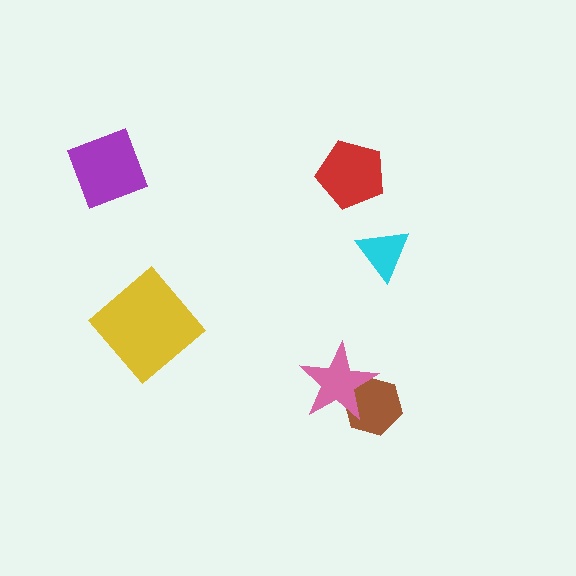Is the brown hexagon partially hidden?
Yes, it is partially covered by another shape.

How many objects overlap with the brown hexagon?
1 object overlaps with the brown hexagon.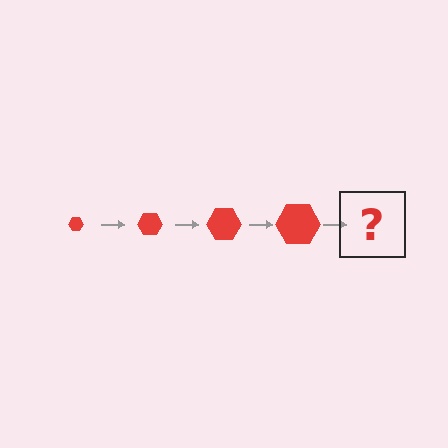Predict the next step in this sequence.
The next step is a red hexagon, larger than the previous one.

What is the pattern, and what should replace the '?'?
The pattern is that the hexagon gets progressively larger each step. The '?' should be a red hexagon, larger than the previous one.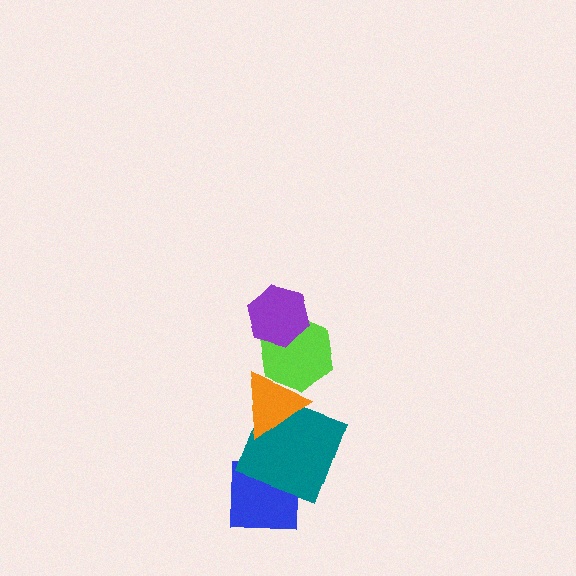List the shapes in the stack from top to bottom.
From top to bottom: the purple hexagon, the lime hexagon, the orange triangle, the teal square, the blue square.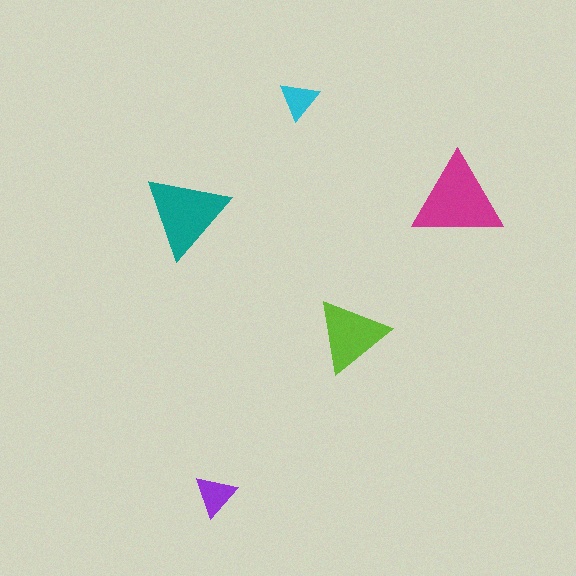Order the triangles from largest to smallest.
the magenta one, the teal one, the lime one, the purple one, the cyan one.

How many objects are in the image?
There are 5 objects in the image.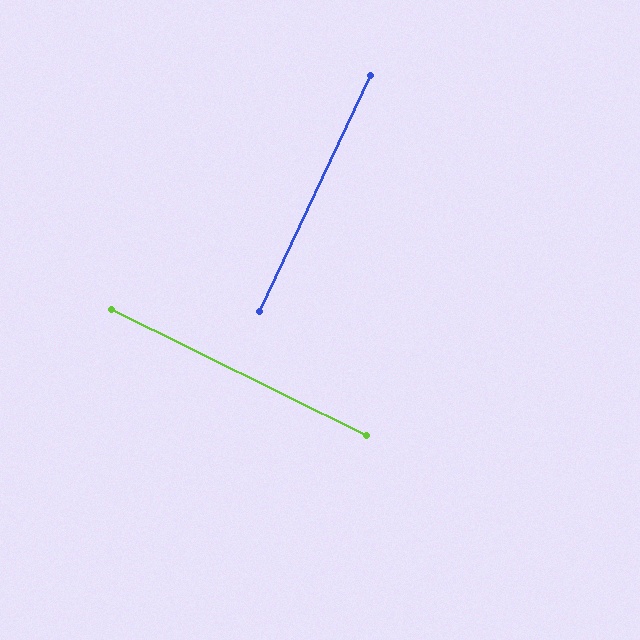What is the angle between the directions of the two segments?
Approximately 89 degrees.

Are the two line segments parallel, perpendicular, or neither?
Perpendicular — they meet at approximately 89°.